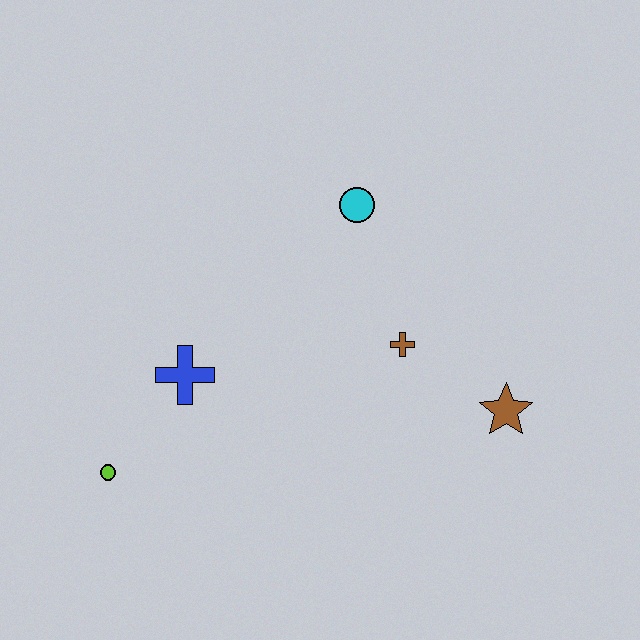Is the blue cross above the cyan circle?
No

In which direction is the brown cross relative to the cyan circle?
The brown cross is below the cyan circle.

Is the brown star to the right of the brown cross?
Yes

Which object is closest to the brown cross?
The brown star is closest to the brown cross.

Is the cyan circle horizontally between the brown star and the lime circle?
Yes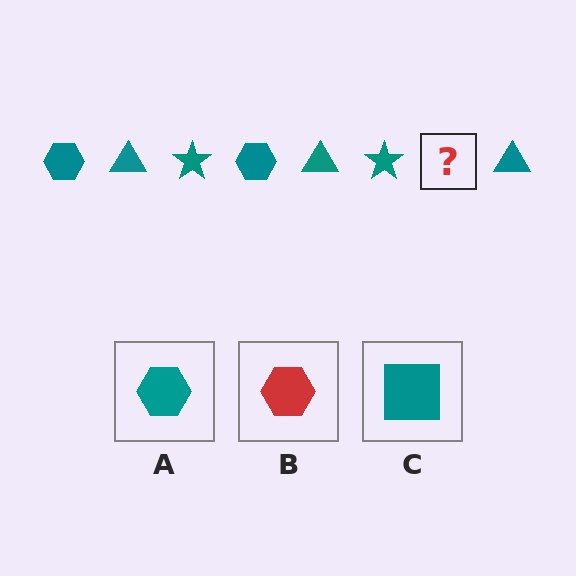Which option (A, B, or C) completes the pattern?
A.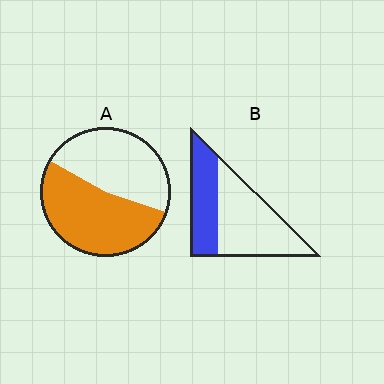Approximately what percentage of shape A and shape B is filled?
A is approximately 55% and B is approximately 40%.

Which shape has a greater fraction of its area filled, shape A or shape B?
Shape A.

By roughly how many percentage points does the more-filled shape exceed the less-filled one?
By roughly 15 percentage points (A over B).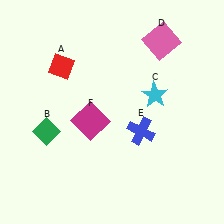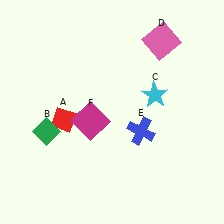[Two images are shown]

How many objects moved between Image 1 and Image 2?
1 object moved between the two images.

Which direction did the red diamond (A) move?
The red diamond (A) moved down.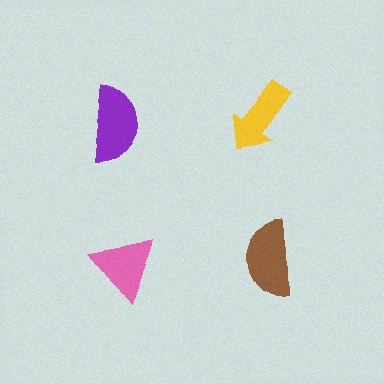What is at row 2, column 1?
A pink triangle.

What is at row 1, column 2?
A yellow arrow.